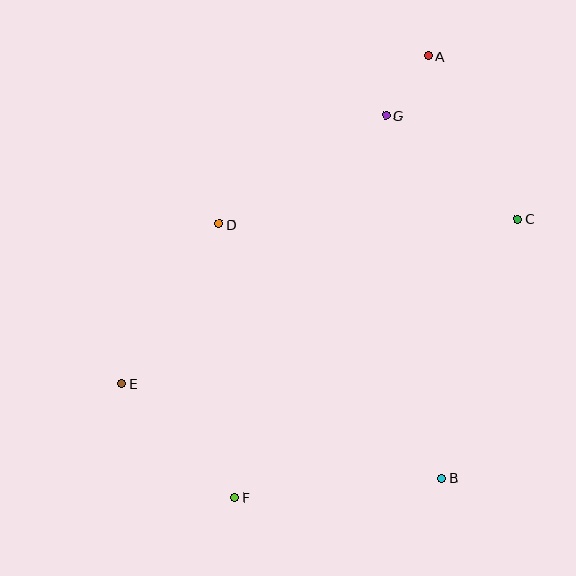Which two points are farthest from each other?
Points A and F are farthest from each other.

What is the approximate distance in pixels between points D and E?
The distance between D and E is approximately 187 pixels.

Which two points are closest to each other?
Points A and G are closest to each other.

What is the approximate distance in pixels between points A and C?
The distance between A and C is approximately 186 pixels.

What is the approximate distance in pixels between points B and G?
The distance between B and G is approximately 367 pixels.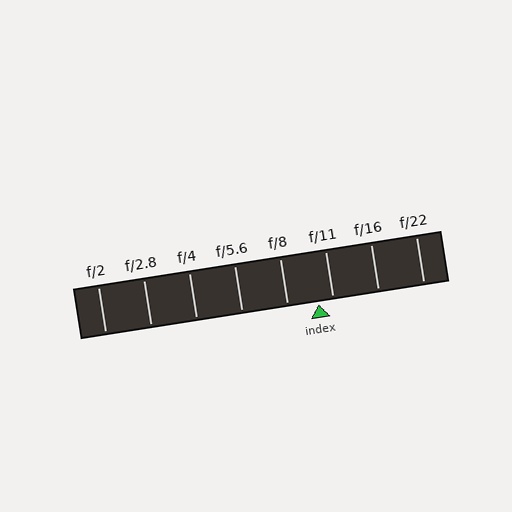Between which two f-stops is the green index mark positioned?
The index mark is between f/8 and f/11.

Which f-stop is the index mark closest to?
The index mark is closest to f/11.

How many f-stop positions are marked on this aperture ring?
There are 8 f-stop positions marked.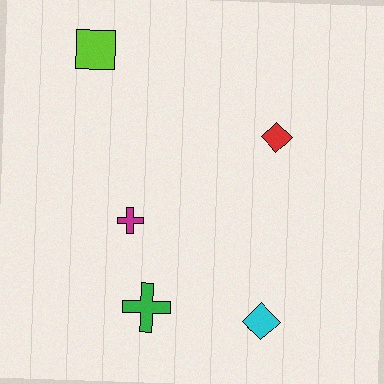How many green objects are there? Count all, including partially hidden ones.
There is 1 green object.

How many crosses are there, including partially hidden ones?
There are 2 crosses.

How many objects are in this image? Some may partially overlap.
There are 5 objects.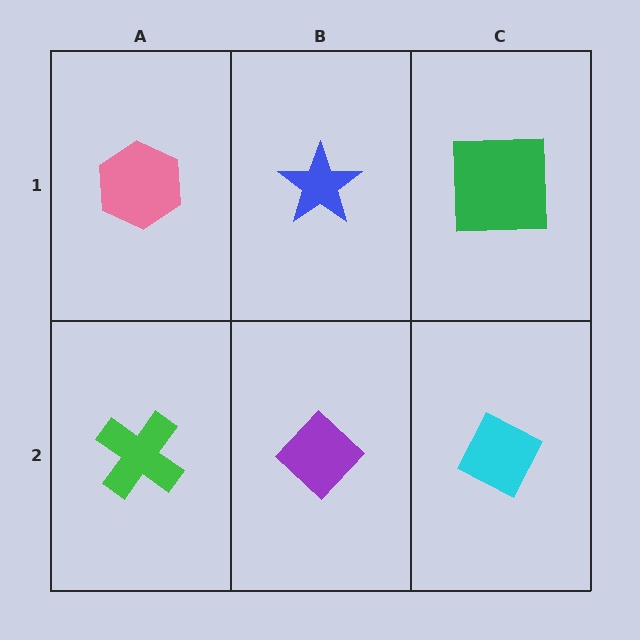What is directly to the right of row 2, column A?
A purple diamond.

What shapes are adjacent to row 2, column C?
A green square (row 1, column C), a purple diamond (row 2, column B).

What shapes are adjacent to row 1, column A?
A green cross (row 2, column A), a blue star (row 1, column B).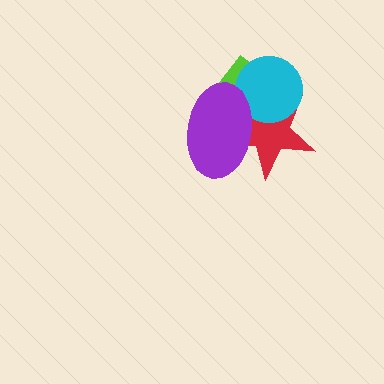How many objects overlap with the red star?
3 objects overlap with the red star.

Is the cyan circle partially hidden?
Yes, it is partially covered by another shape.